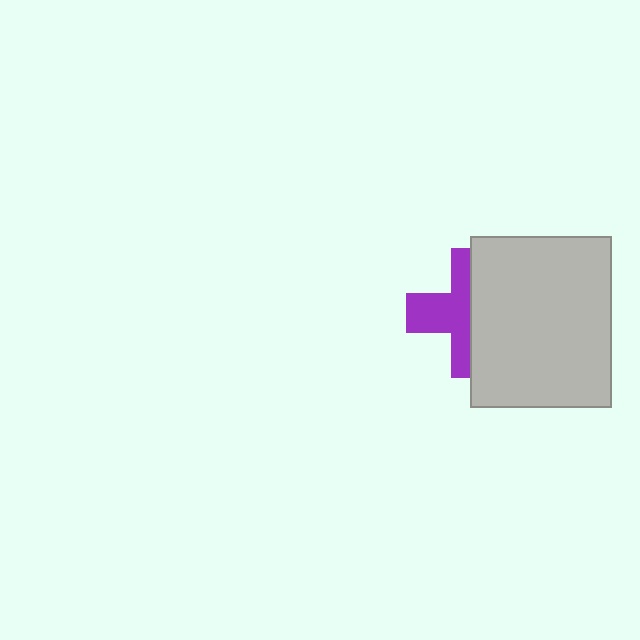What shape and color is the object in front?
The object in front is a light gray rectangle.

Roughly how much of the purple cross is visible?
About half of it is visible (roughly 48%).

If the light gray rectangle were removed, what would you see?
You would see the complete purple cross.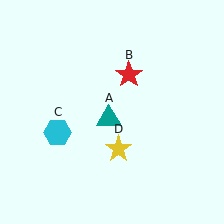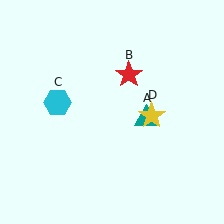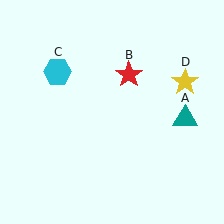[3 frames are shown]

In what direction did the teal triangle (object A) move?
The teal triangle (object A) moved right.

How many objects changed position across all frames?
3 objects changed position: teal triangle (object A), cyan hexagon (object C), yellow star (object D).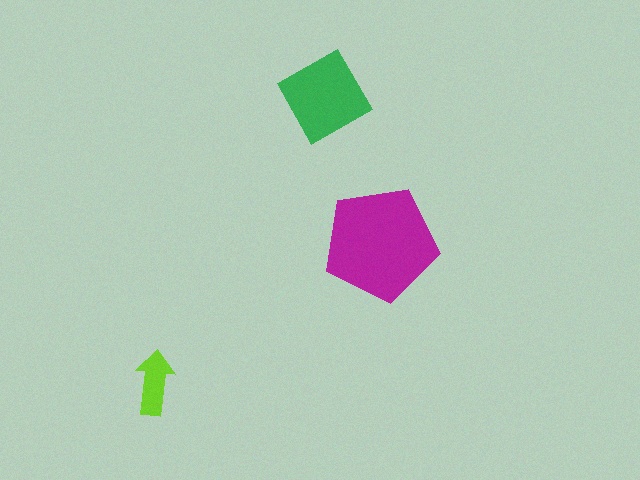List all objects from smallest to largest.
The lime arrow, the green diamond, the magenta pentagon.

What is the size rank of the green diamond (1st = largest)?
2nd.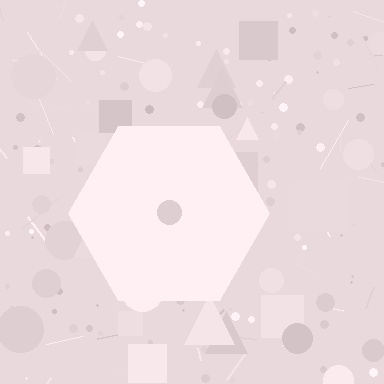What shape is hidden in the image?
A hexagon is hidden in the image.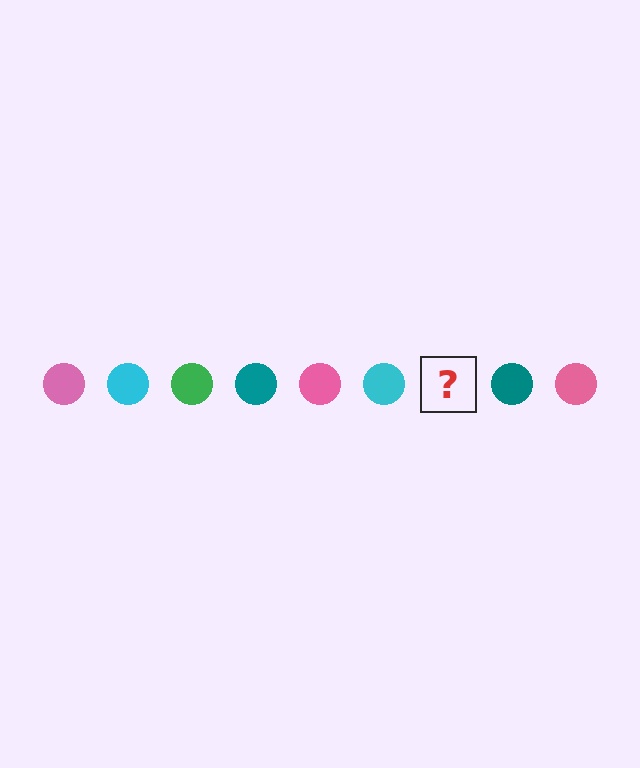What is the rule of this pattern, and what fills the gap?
The rule is that the pattern cycles through pink, cyan, green, teal circles. The gap should be filled with a green circle.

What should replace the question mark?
The question mark should be replaced with a green circle.